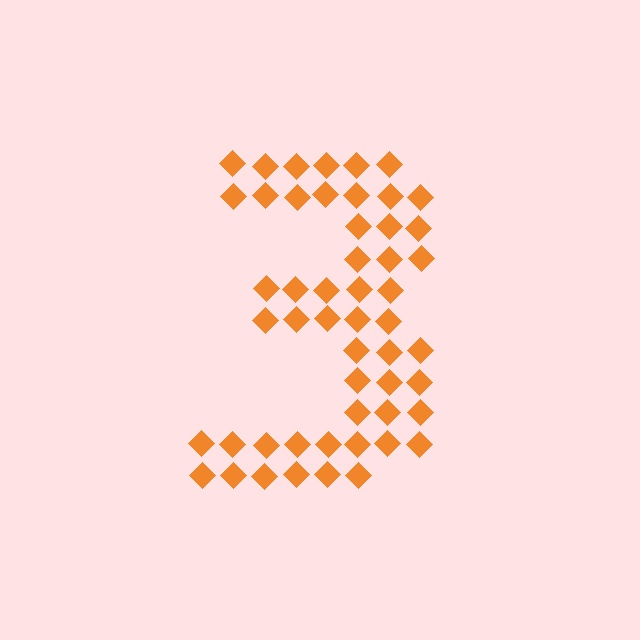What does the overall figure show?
The overall figure shows the digit 3.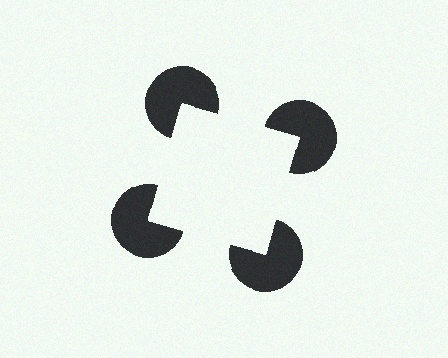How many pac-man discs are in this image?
There are 4 — one at each vertex of the illusory square.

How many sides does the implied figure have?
4 sides.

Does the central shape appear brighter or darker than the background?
It typically appears slightly brighter than the background, even though no actual brightness change is drawn.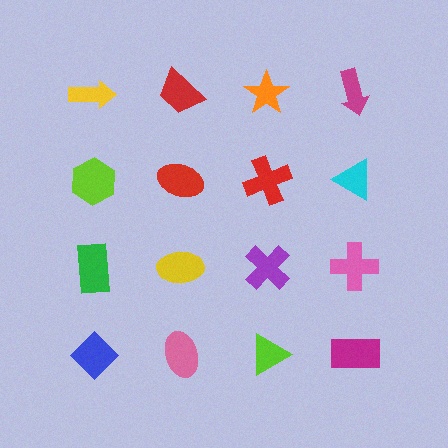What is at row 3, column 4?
A pink cross.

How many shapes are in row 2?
4 shapes.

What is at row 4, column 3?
A lime triangle.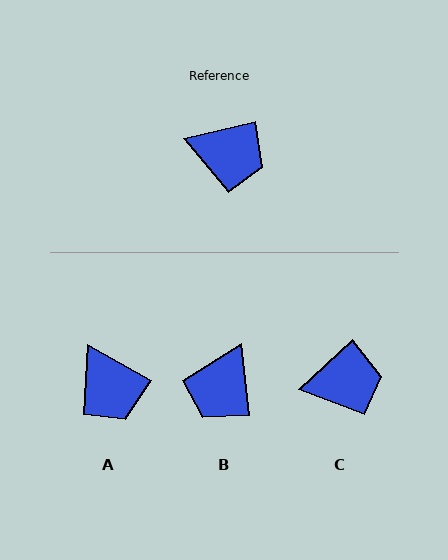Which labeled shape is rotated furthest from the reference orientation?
B, about 98 degrees away.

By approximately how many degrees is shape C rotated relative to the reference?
Approximately 29 degrees counter-clockwise.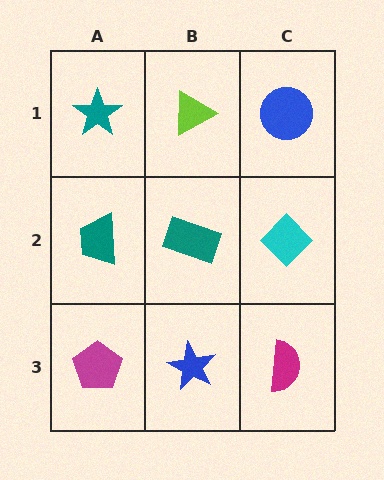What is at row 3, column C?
A magenta semicircle.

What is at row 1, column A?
A teal star.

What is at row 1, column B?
A lime triangle.